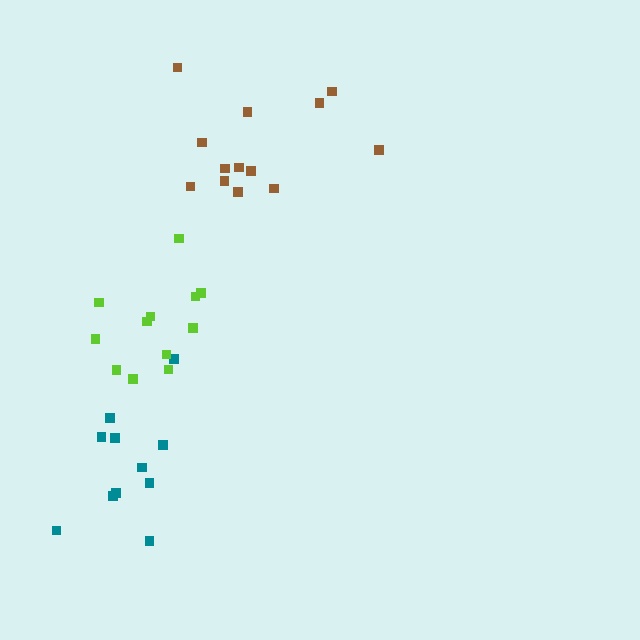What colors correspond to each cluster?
The clusters are colored: teal, lime, brown.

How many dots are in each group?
Group 1: 11 dots, Group 2: 12 dots, Group 3: 13 dots (36 total).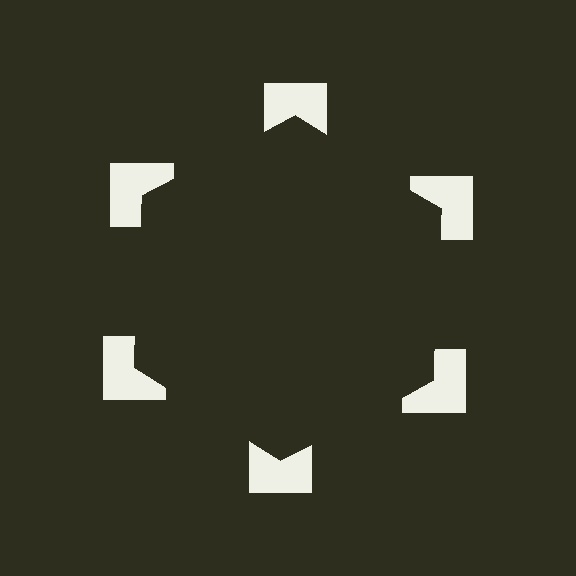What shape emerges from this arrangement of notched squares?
An illusory hexagon — its edges are inferred from the aligned wedge cuts in the notched squares, not physically drawn.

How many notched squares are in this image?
There are 6 — one at each vertex of the illusory hexagon.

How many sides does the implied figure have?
6 sides.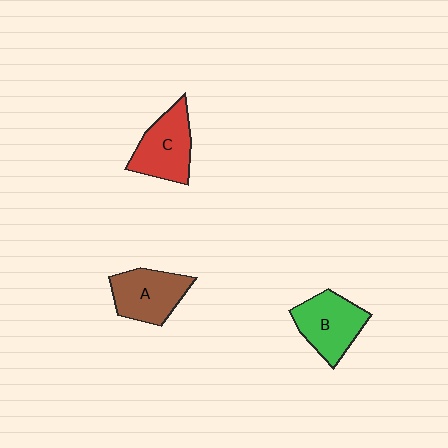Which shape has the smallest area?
Shape A (brown).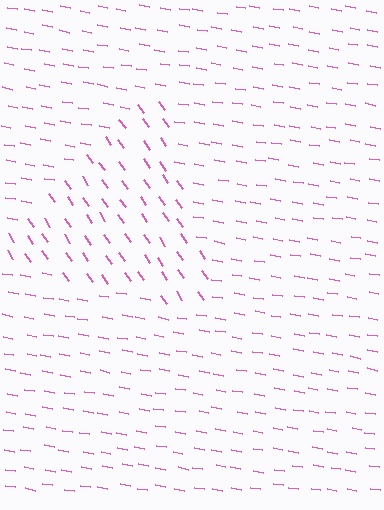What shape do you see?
I see a triangle.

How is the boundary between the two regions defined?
The boundary is defined purely by a change in line orientation (approximately 45 degrees difference). All lines are the same color and thickness.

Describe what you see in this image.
The image is filled with small pink line segments. A triangle region in the image has lines oriented differently from the surrounding lines, creating a visible texture boundary.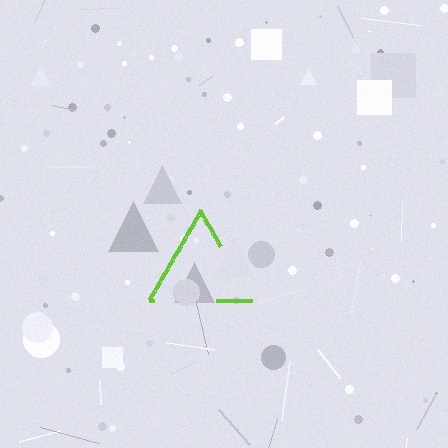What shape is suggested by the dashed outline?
The dashed outline suggests a triangle.